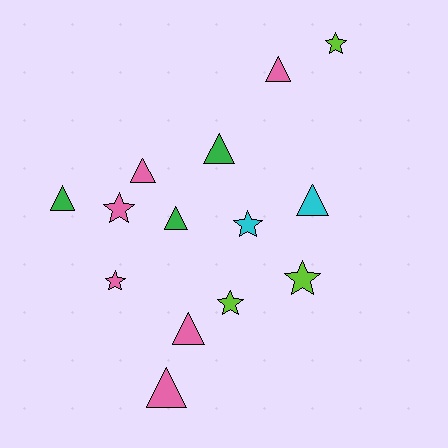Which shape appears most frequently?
Triangle, with 8 objects.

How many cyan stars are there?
There is 1 cyan star.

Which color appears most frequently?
Pink, with 6 objects.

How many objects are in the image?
There are 14 objects.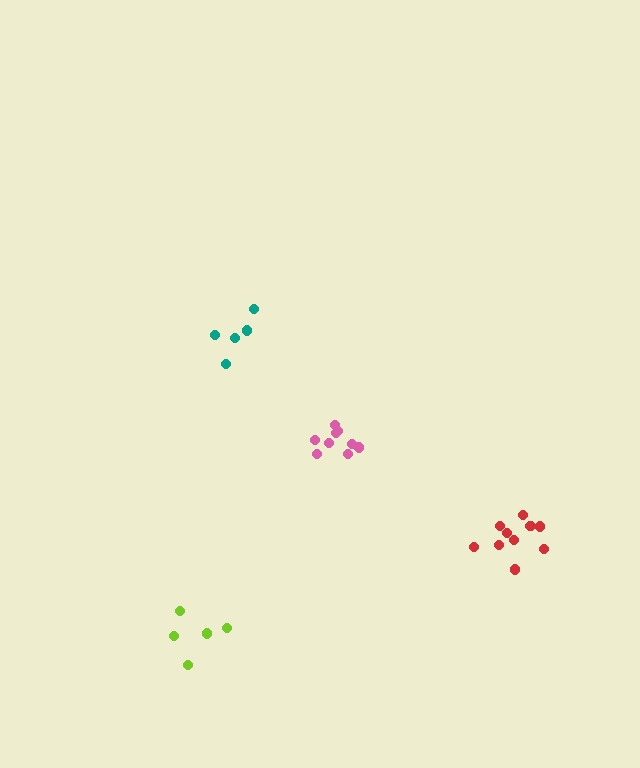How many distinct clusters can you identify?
There are 4 distinct clusters.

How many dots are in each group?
Group 1: 10 dots, Group 2: 5 dots, Group 3: 9 dots, Group 4: 5 dots (29 total).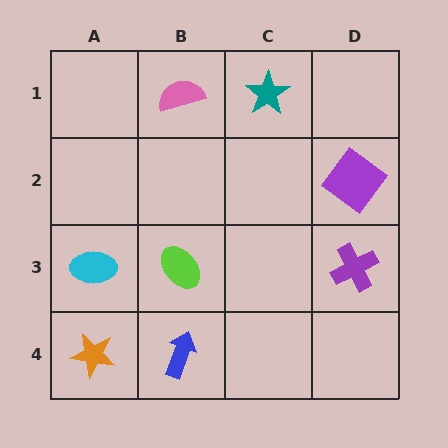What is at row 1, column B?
A pink semicircle.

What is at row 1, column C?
A teal star.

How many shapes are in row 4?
2 shapes.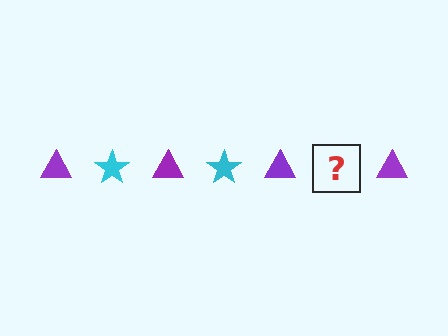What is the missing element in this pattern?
The missing element is a cyan star.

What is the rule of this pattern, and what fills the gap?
The rule is that the pattern alternates between purple triangle and cyan star. The gap should be filled with a cyan star.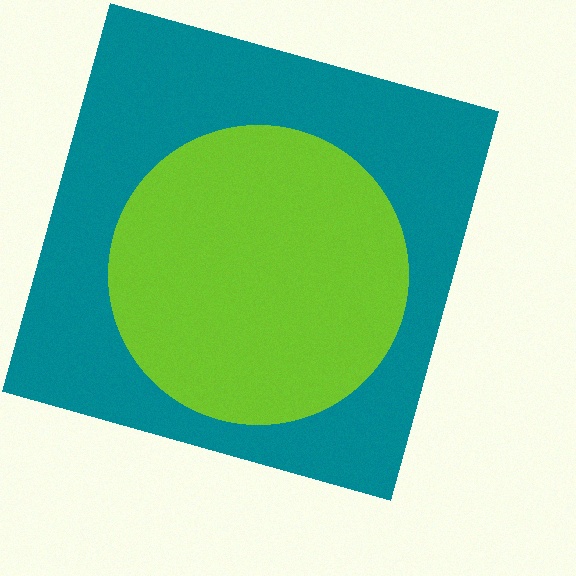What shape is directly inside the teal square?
The lime circle.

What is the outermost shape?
The teal square.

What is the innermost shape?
The lime circle.